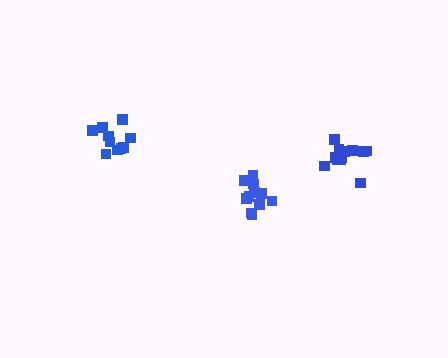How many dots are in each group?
Group 1: 10 dots, Group 2: 12 dots, Group 3: 11 dots (33 total).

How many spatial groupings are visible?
There are 3 spatial groupings.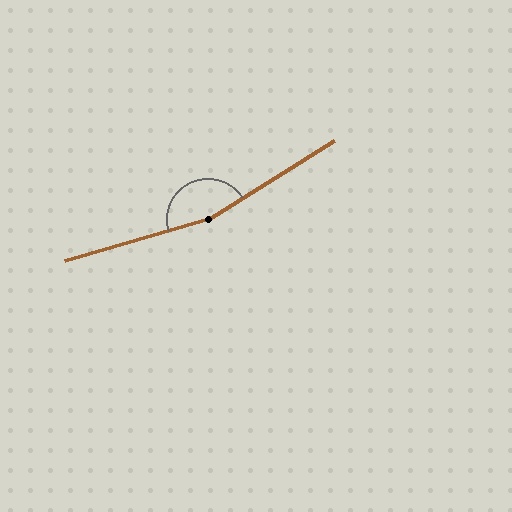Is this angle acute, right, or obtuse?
It is obtuse.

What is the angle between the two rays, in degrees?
Approximately 164 degrees.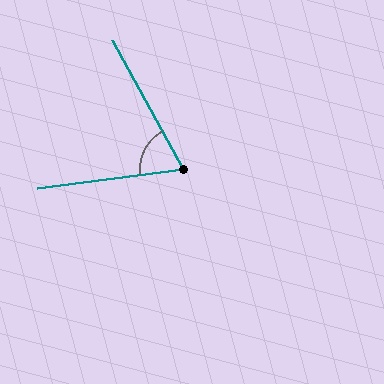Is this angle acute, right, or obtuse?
It is acute.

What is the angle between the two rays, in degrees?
Approximately 69 degrees.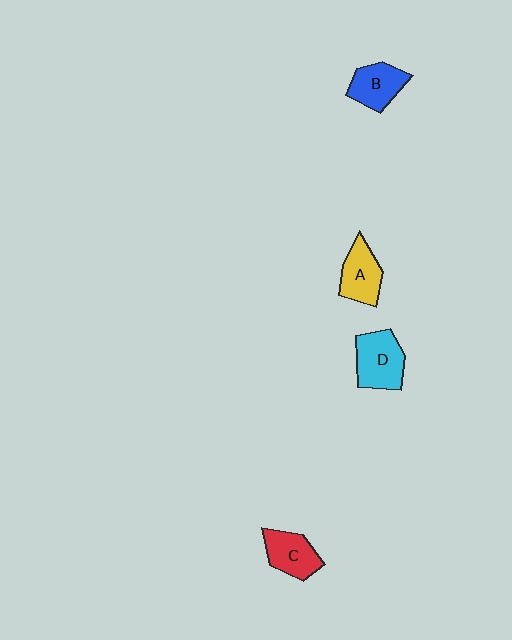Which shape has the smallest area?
Shape B (blue).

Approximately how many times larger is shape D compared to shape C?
Approximately 1.2 times.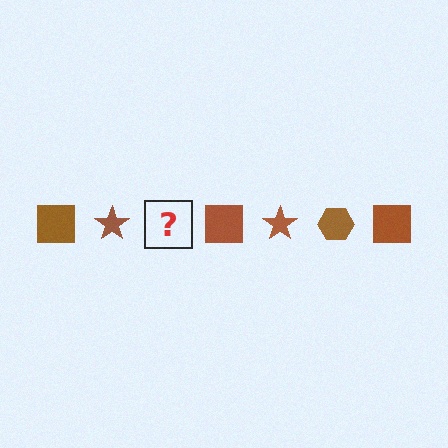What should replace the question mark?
The question mark should be replaced with a brown hexagon.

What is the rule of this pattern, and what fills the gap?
The rule is that the pattern cycles through square, star, hexagon shapes in brown. The gap should be filled with a brown hexagon.